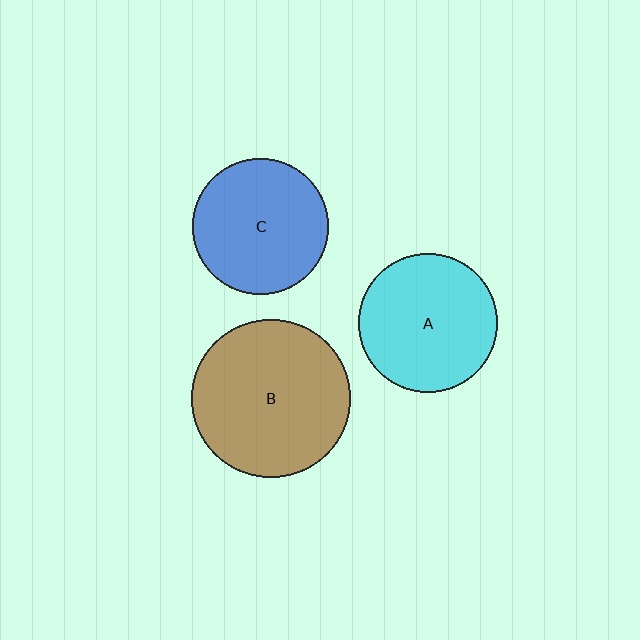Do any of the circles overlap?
No, none of the circles overlap.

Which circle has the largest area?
Circle B (brown).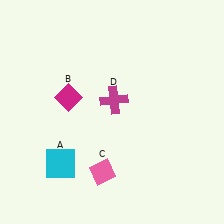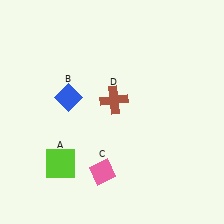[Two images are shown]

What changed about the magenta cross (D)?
In Image 1, D is magenta. In Image 2, it changed to brown.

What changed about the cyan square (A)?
In Image 1, A is cyan. In Image 2, it changed to lime.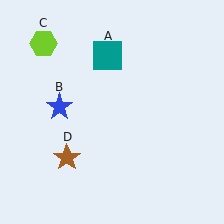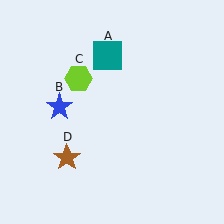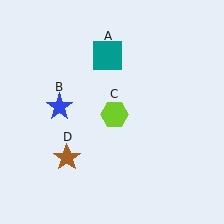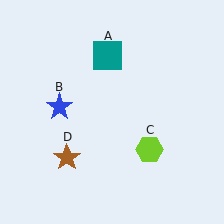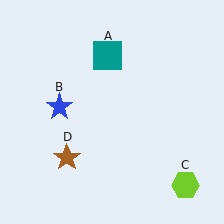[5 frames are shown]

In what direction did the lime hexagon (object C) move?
The lime hexagon (object C) moved down and to the right.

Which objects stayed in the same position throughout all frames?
Teal square (object A) and blue star (object B) and brown star (object D) remained stationary.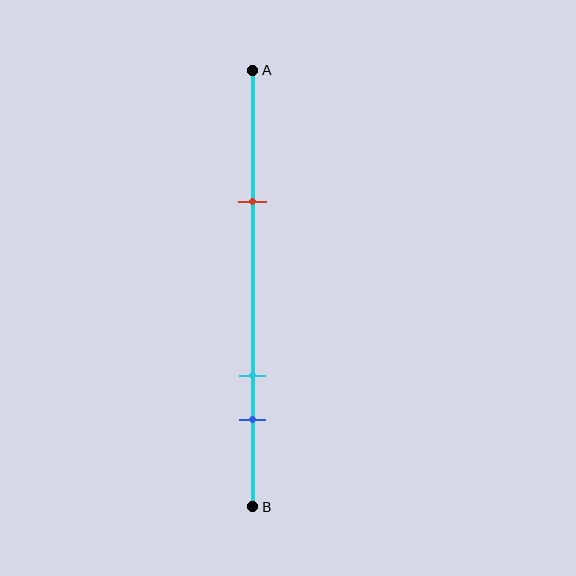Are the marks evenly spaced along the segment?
No, the marks are not evenly spaced.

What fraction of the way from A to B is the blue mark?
The blue mark is approximately 80% (0.8) of the way from A to B.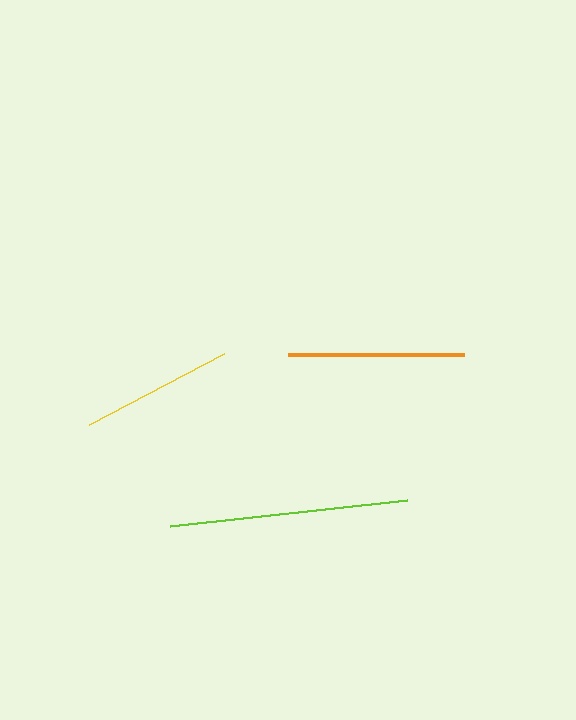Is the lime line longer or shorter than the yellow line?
The lime line is longer than the yellow line.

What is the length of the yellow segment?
The yellow segment is approximately 152 pixels long.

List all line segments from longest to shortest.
From longest to shortest: lime, orange, yellow.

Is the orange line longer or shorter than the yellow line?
The orange line is longer than the yellow line.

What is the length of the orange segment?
The orange segment is approximately 176 pixels long.